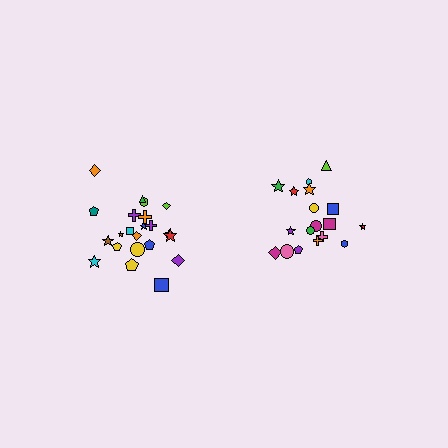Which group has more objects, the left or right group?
The left group.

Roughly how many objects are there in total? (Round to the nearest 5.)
Roughly 40 objects in total.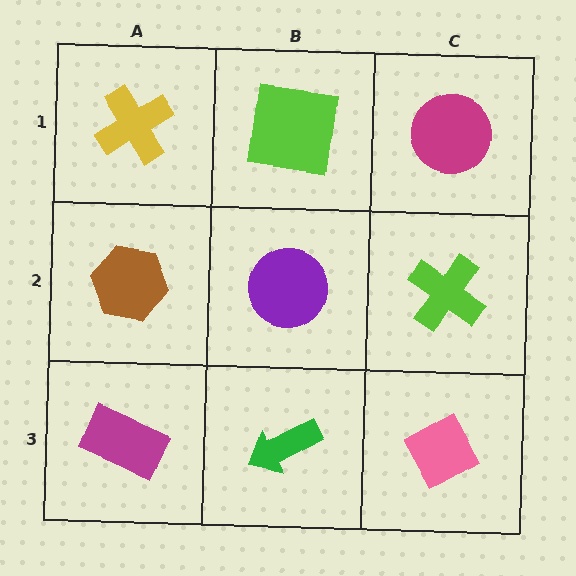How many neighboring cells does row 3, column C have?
2.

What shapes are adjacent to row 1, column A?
A brown hexagon (row 2, column A), a lime square (row 1, column B).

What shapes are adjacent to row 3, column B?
A purple circle (row 2, column B), a magenta rectangle (row 3, column A), a pink diamond (row 3, column C).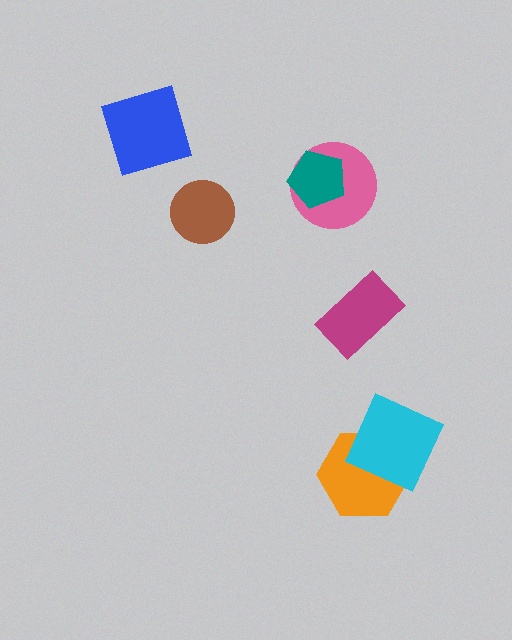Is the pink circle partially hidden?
Yes, it is partially covered by another shape.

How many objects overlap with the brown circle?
0 objects overlap with the brown circle.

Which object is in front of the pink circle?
The teal pentagon is in front of the pink circle.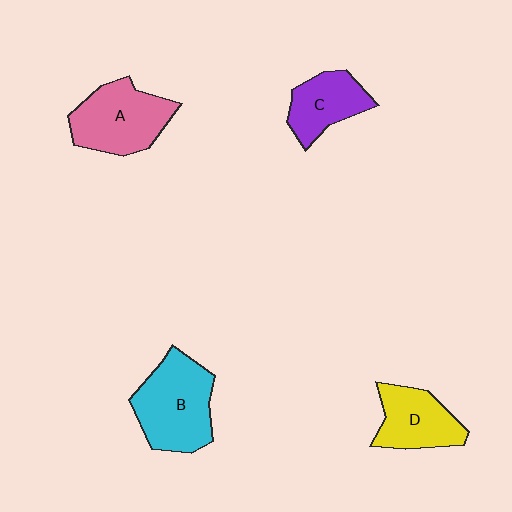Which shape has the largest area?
Shape B (cyan).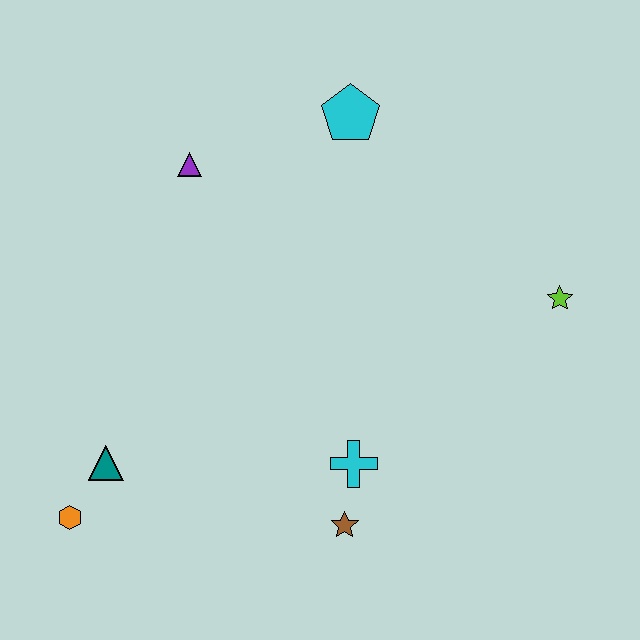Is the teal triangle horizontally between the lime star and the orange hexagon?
Yes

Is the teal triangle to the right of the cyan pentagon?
No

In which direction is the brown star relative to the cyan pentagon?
The brown star is below the cyan pentagon.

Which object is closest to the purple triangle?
The cyan pentagon is closest to the purple triangle.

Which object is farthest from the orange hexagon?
The lime star is farthest from the orange hexagon.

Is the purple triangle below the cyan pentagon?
Yes